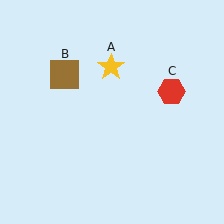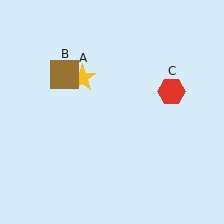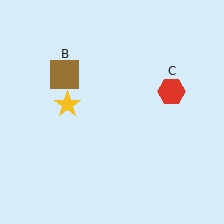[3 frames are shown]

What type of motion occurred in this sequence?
The yellow star (object A) rotated counterclockwise around the center of the scene.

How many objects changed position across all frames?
1 object changed position: yellow star (object A).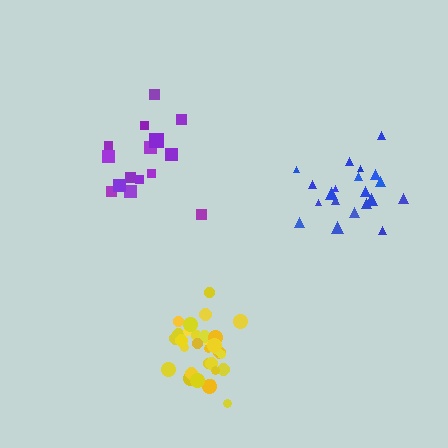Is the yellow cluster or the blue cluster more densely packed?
Yellow.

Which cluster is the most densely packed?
Yellow.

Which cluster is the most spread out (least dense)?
Purple.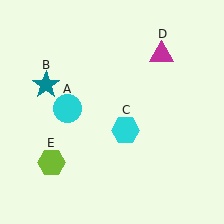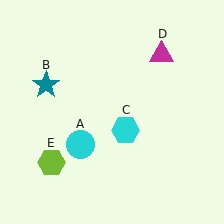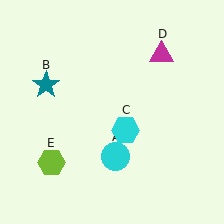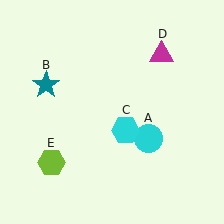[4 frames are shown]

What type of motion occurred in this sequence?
The cyan circle (object A) rotated counterclockwise around the center of the scene.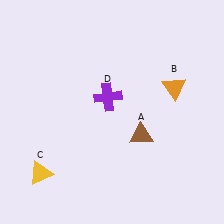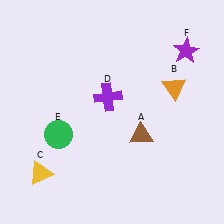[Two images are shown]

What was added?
A green circle (E), a purple star (F) were added in Image 2.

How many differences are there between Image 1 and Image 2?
There are 2 differences between the two images.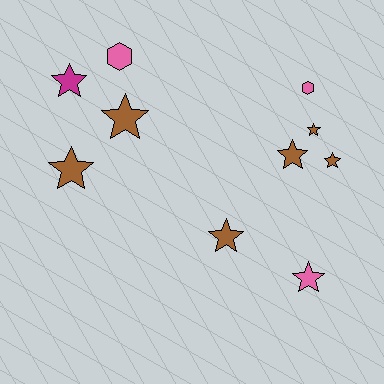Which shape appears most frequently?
Star, with 8 objects.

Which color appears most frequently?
Brown, with 6 objects.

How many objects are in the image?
There are 10 objects.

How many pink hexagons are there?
There are 2 pink hexagons.